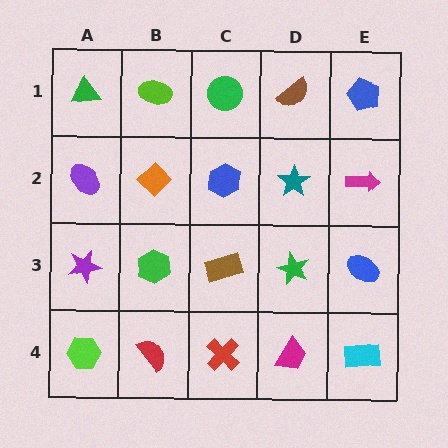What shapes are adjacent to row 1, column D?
A teal star (row 2, column D), a green circle (row 1, column C), a blue pentagon (row 1, column E).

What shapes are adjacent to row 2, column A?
A green triangle (row 1, column A), a purple star (row 3, column A), an orange diamond (row 2, column B).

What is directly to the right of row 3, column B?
A brown rectangle.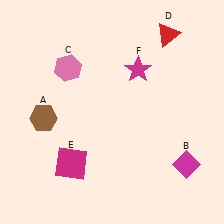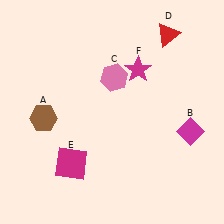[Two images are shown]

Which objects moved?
The objects that moved are: the magenta diamond (B), the pink hexagon (C).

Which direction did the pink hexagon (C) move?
The pink hexagon (C) moved right.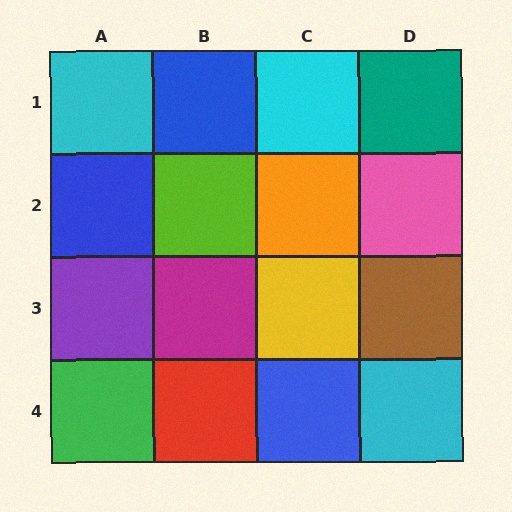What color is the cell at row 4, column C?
Blue.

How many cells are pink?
1 cell is pink.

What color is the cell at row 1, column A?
Cyan.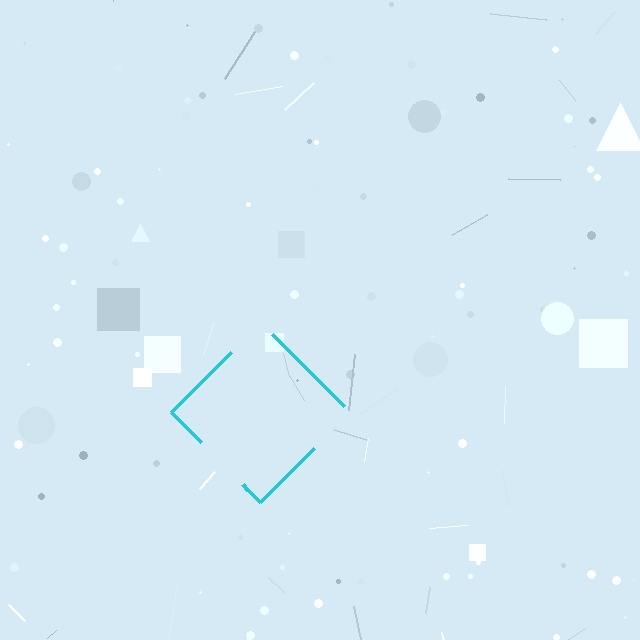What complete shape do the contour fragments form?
The contour fragments form a diamond.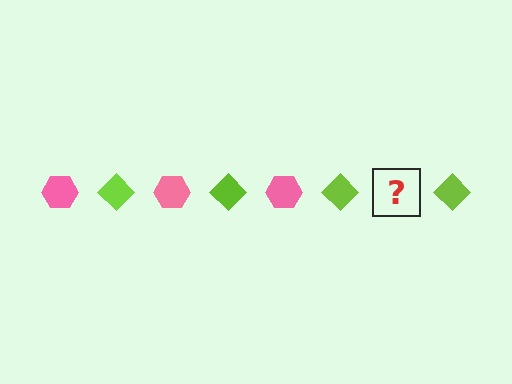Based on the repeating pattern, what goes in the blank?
The blank should be a pink hexagon.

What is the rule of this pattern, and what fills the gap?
The rule is that the pattern alternates between pink hexagon and lime diamond. The gap should be filled with a pink hexagon.